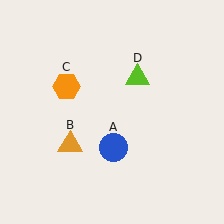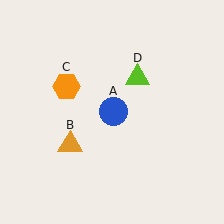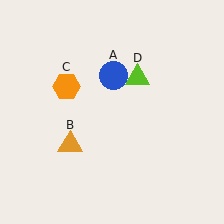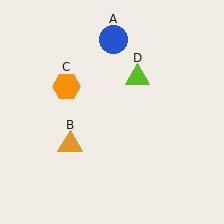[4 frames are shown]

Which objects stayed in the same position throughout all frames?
Orange triangle (object B) and orange hexagon (object C) and lime triangle (object D) remained stationary.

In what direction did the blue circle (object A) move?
The blue circle (object A) moved up.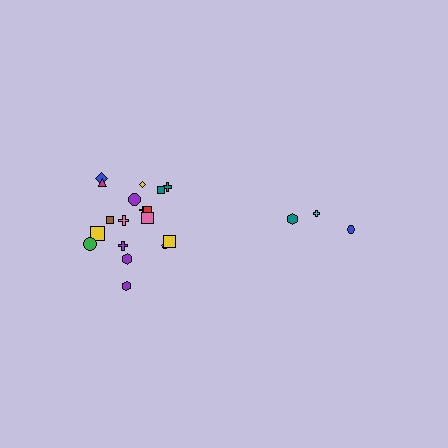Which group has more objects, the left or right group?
The left group.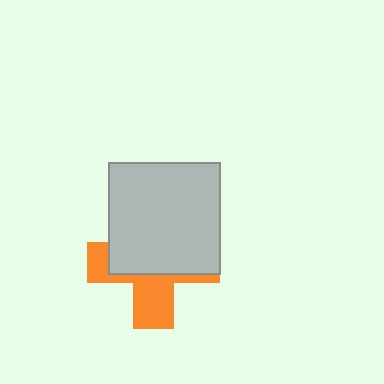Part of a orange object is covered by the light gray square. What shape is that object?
It is a cross.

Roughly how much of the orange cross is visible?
A small part of it is visible (roughly 39%).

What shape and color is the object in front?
The object in front is a light gray square.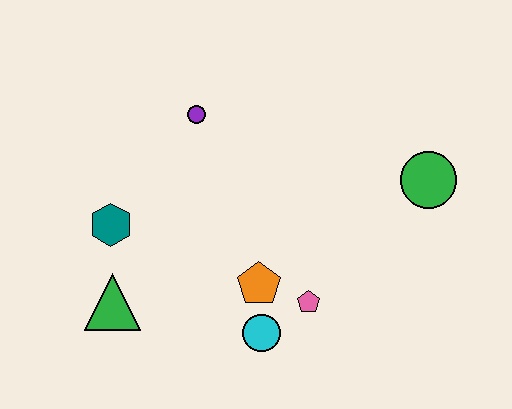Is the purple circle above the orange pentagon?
Yes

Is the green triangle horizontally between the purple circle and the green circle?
No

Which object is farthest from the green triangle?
The green circle is farthest from the green triangle.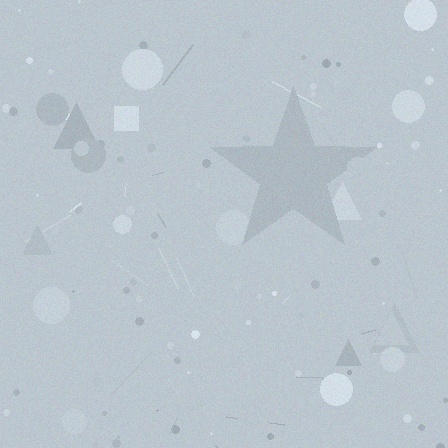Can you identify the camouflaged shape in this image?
The camouflaged shape is a star.